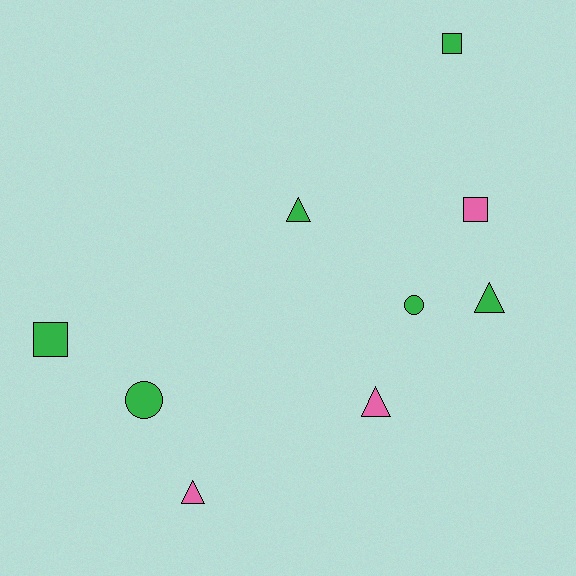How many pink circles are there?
There are no pink circles.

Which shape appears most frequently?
Triangle, with 4 objects.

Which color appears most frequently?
Green, with 6 objects.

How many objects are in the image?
There are 9 objects.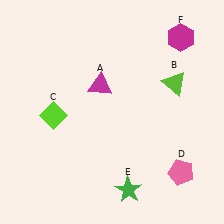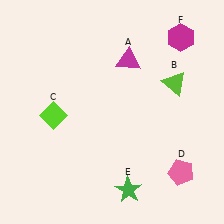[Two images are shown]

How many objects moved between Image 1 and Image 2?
1 object moved between the two images.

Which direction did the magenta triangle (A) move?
The magenta triangle (A) moved right.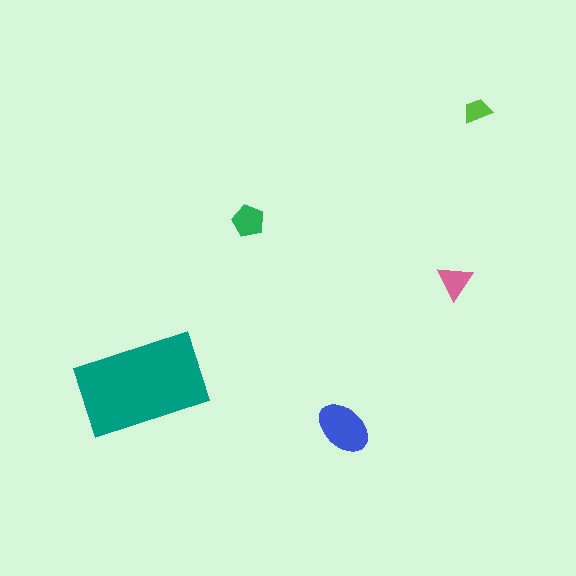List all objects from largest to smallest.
The teal rectangle, the blue ellipse, the green pentagon, the pink triangle, the lime trapezoid.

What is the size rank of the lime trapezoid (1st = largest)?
5th.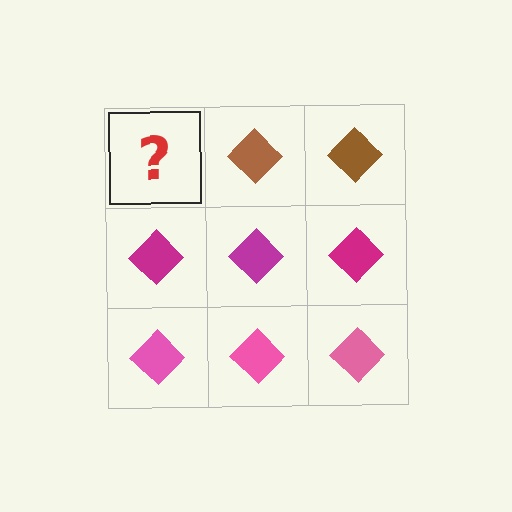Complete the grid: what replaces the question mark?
The question mark should be replaced with a brown diamond.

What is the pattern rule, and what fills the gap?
The rule is that each row has a consistent color. The gap should be filled with a brown diamond.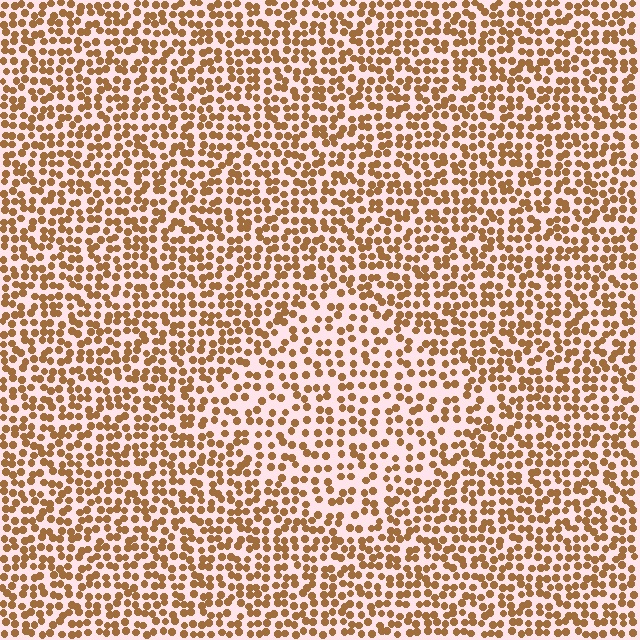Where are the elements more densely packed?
The elements are more densely packed outside the diamond boundary.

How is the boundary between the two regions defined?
The boundary is defined by a change in element density (approximately 1.5x ratio). All elements are the same color, size, and shape.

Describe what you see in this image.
The image contains small brown elements arranged at two different densities. A diamond-shaped region is visible where the elements are less densely packed than the surrounding area.